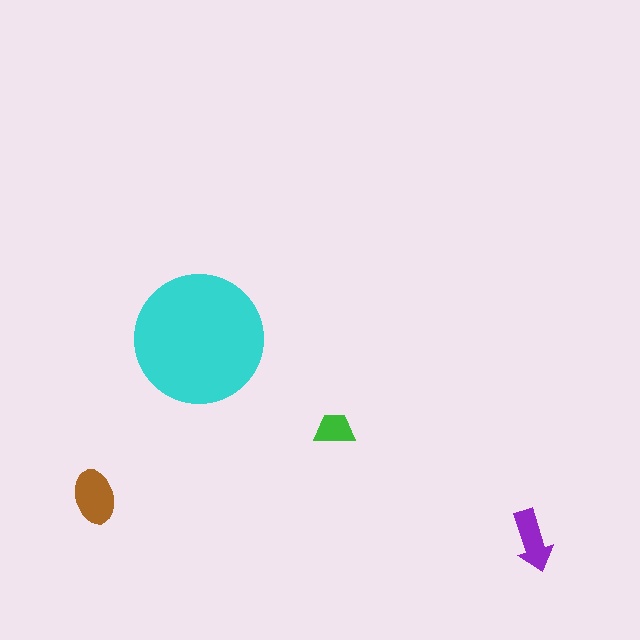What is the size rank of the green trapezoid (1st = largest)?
4th.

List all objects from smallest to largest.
The green trapezoid, the purple arrow, the brown ellipse, the cyan circle.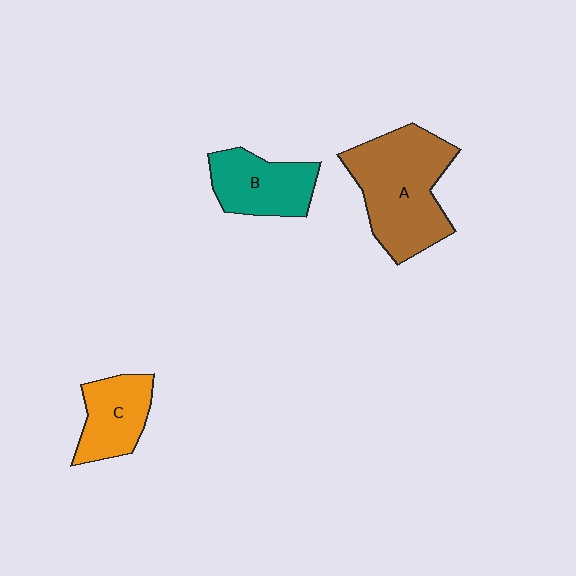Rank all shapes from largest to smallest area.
From largest to smallest: A (brown), B (teal), C (orange).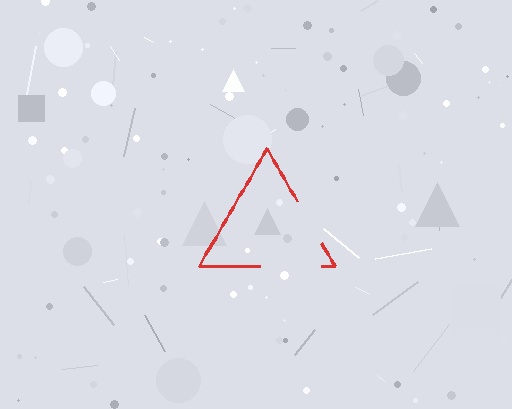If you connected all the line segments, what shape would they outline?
They would outline a triangle.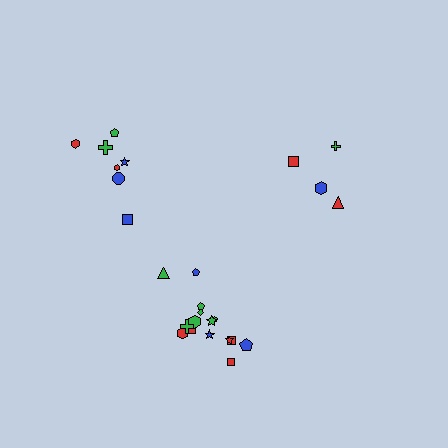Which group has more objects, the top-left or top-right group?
The top-left group.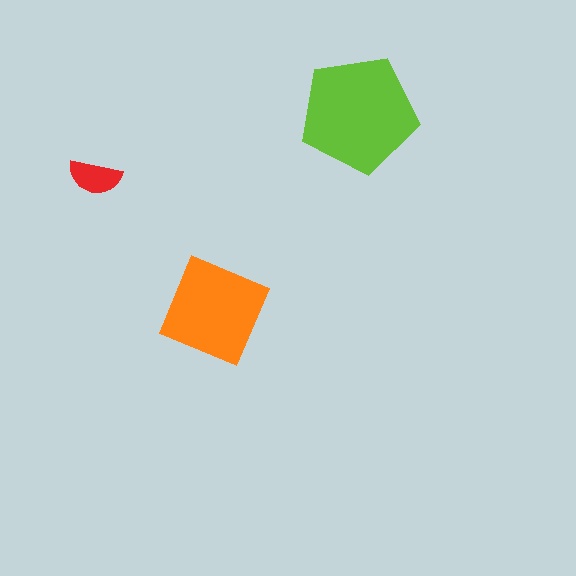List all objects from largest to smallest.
The lime pentagon, the orange square, the red semicircle.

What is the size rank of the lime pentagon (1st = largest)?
1st.